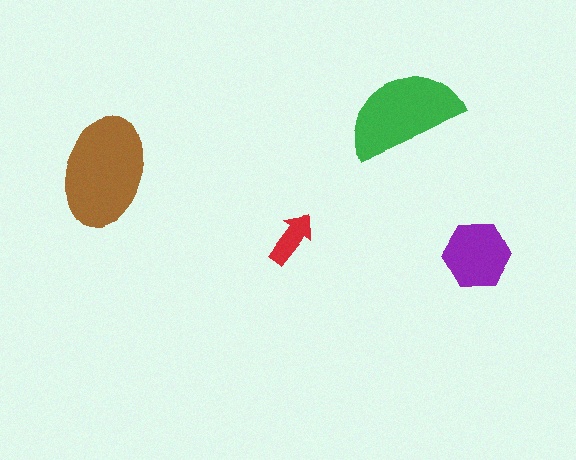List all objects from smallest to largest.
The red arrow, the purple hexagon, the green semicircle, the brown ellipse.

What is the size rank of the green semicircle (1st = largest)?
2nd.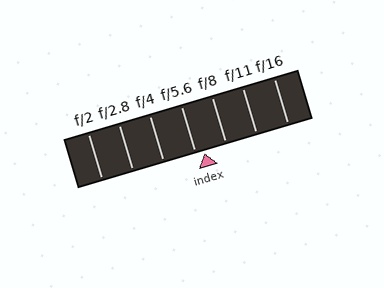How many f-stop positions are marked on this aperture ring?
There are 7 f-stop positions marked.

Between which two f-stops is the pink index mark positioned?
The index mark is between f/5.6 and f/8.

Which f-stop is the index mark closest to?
The index mark is closest to f/5.6.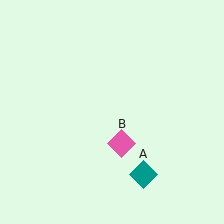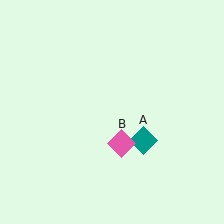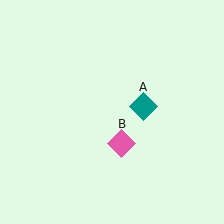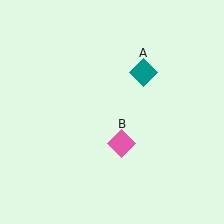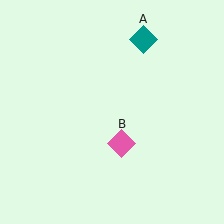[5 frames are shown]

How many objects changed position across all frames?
1 object changed position: teal diamond (object A).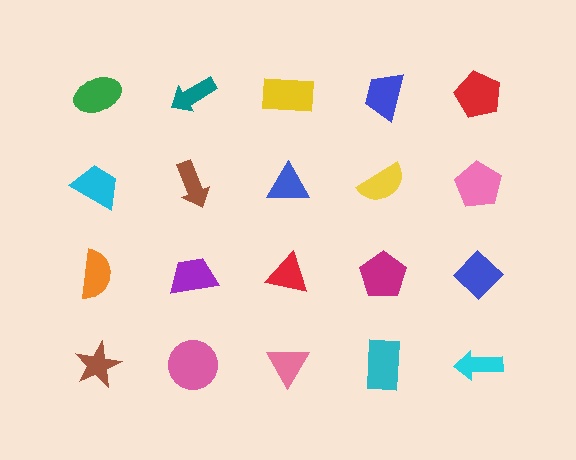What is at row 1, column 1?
A green ellipse.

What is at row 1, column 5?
A red pentagon.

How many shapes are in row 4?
5 shapes.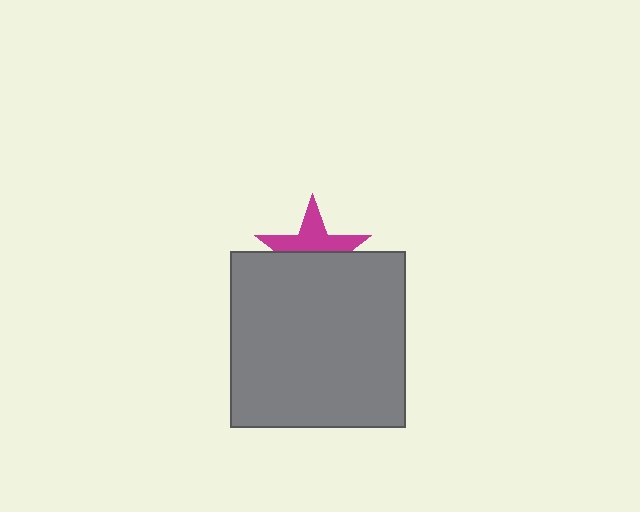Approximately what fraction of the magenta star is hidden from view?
Roughly 52% of the magenta star is hidden behind the gray square.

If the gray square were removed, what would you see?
You would see the complete magenta star.